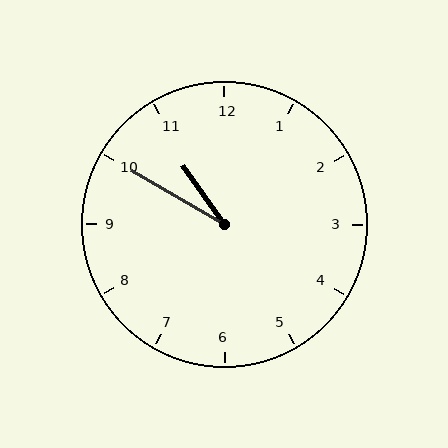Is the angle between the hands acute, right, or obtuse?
It is acute.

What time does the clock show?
10:50.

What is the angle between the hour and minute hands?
Approximately 25 degrees.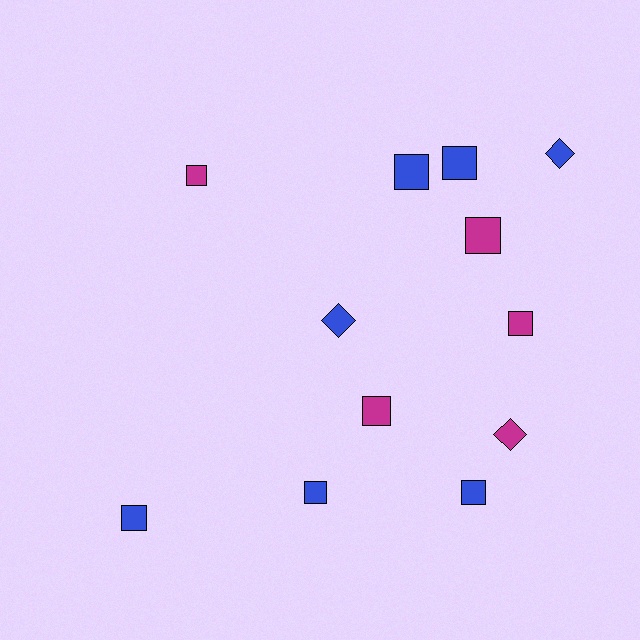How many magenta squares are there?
There are 4 magenta squares.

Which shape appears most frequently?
Square, with 9 objects.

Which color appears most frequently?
Blue, with 7 objects.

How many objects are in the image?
There are 12 objects.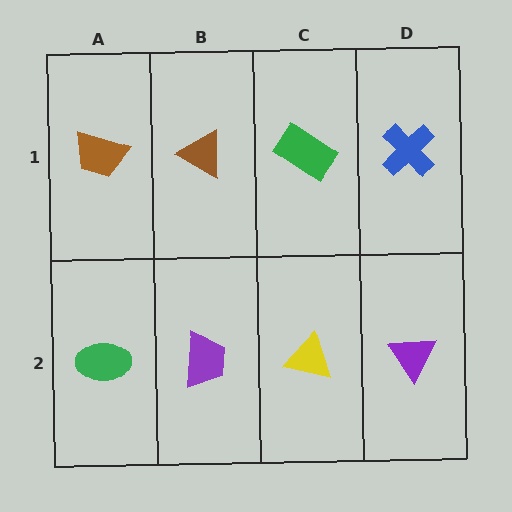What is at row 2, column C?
A yellow triangle.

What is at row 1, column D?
A blue cross.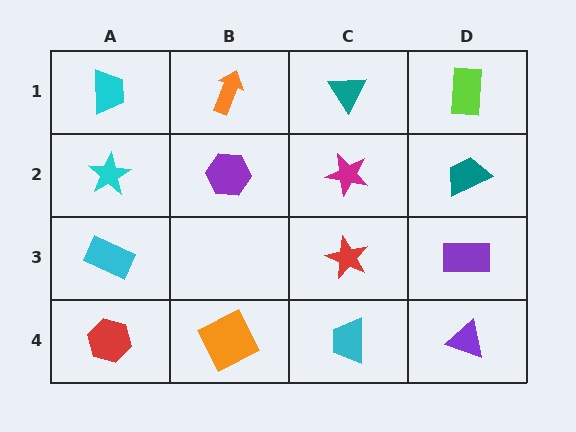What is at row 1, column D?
A lime rectangle.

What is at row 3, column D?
A purple rectangle.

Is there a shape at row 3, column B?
No, that cell is empty.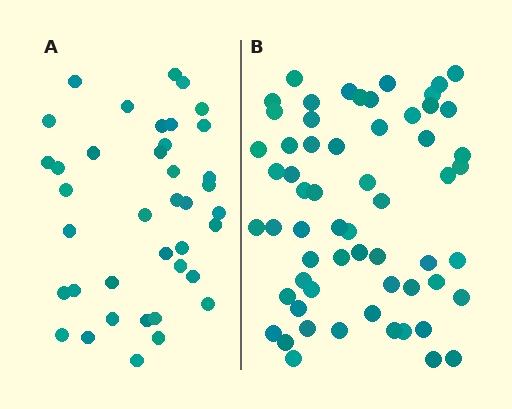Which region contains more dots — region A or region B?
Region B (the right region) has more dots.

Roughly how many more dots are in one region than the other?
Region B has approximately 20 more dots than region A.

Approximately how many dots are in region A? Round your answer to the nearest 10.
About 40 dots. (The exact count is 39, which rounds to 40.)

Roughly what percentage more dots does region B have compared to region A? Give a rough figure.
About 55% more.